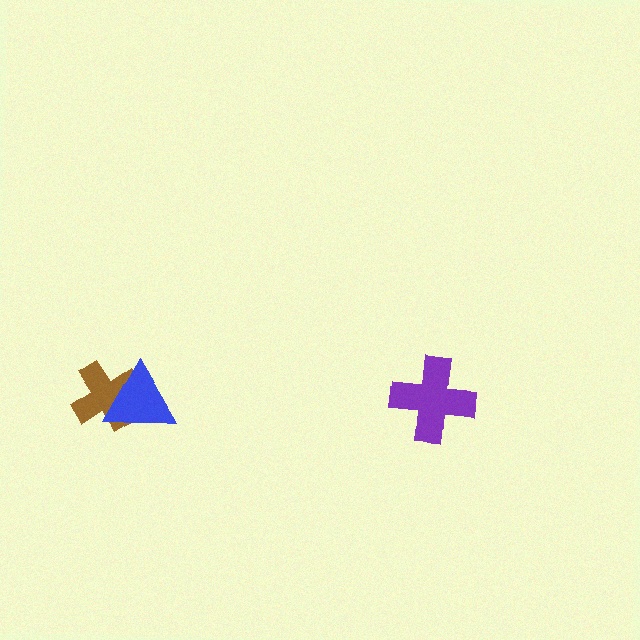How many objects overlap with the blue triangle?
1 object overlaps with the blue triangle.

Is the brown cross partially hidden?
Yes, it is partially covered by another shape.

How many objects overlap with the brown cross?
1 object overlaps with the brown cross.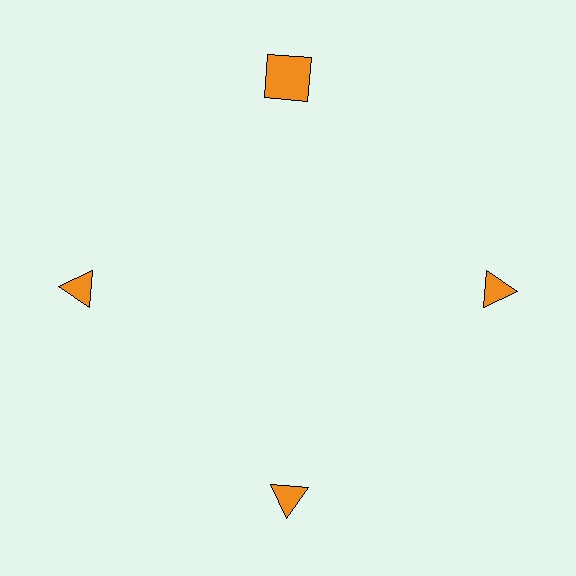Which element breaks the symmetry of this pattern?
The orange square at roughly the 12 o'clock position breaks the symmetry. All other shapes are orange triangles.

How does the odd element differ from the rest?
It has a different shape: square instead of triangle.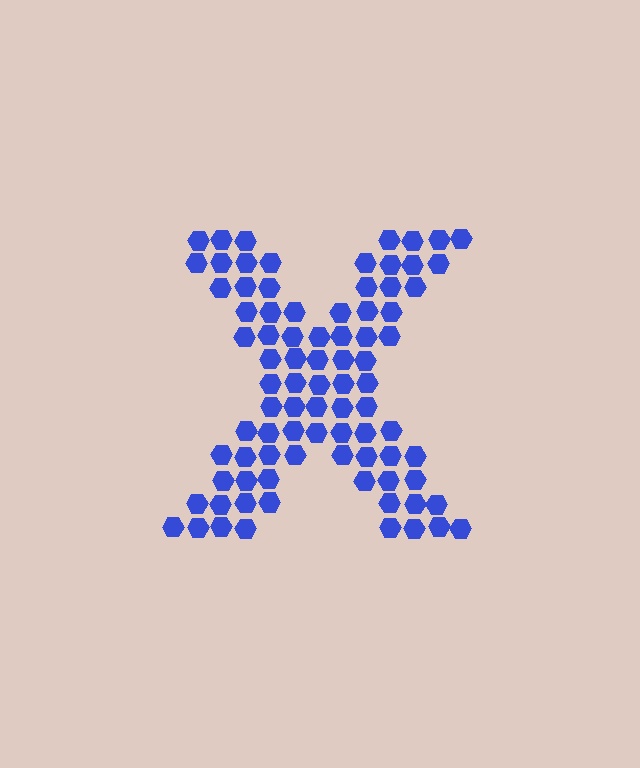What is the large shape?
The large shape is the letter X.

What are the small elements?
The small elements are hexagons.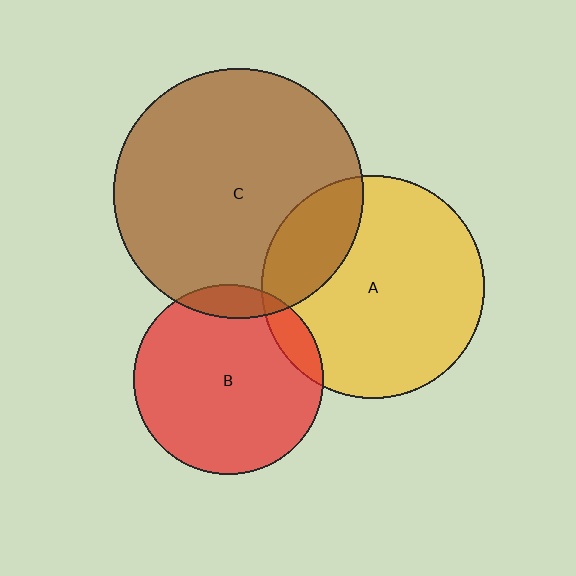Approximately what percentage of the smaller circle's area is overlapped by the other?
Approximately 20%.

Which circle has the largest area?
Circle C (brown).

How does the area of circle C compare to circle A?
Approximately 1.3 times.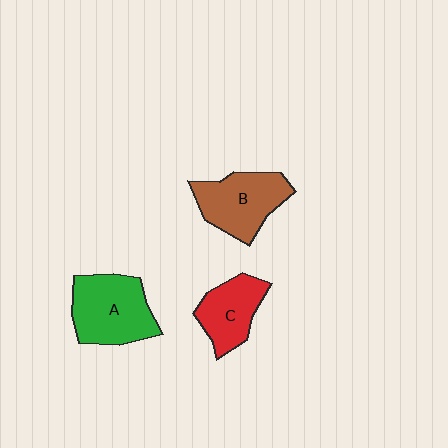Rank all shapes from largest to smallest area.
From largest to smallest: A (green), B (brown), C (red).